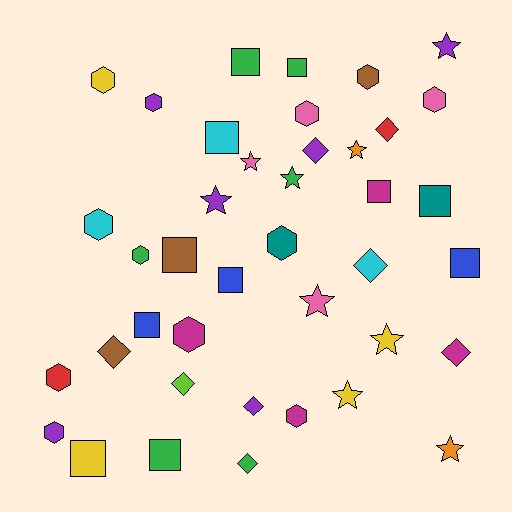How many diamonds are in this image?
There are 8 diamonds.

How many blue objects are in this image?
There are 3 blue objects.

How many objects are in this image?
There are 40 objects.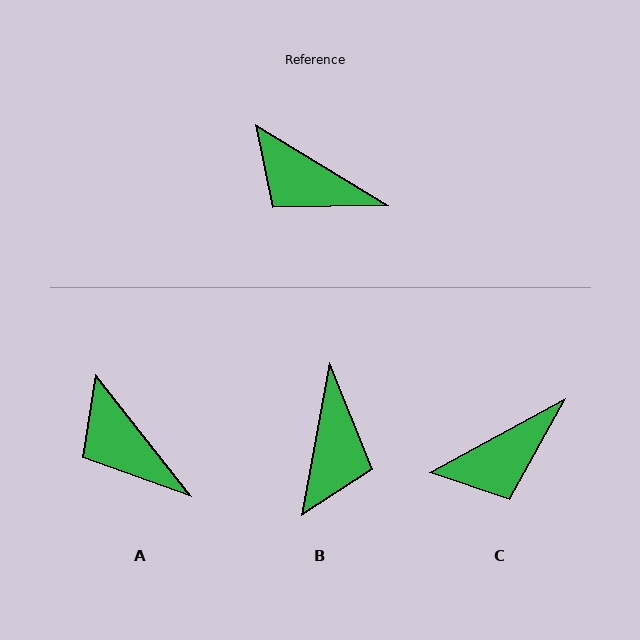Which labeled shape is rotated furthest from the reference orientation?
B, about 111 degrees away.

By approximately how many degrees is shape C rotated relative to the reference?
Approximately 60 degrees counter-clockwise.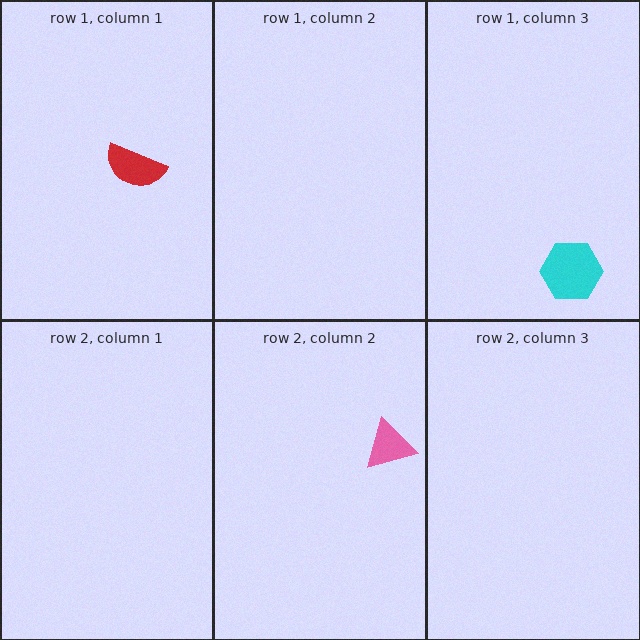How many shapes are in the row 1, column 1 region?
1.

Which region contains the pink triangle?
The row 2, column 2 region.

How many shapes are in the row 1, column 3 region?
1.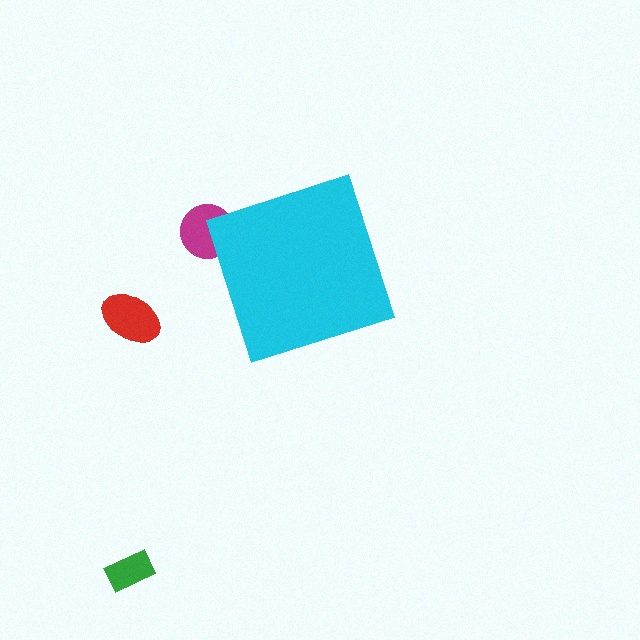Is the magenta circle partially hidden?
Yes, the magenta circle is partially hidden behind the cyan diamond.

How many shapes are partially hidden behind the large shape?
1 shape is partially hidden.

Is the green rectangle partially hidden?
No, the green rectangle is fully visible.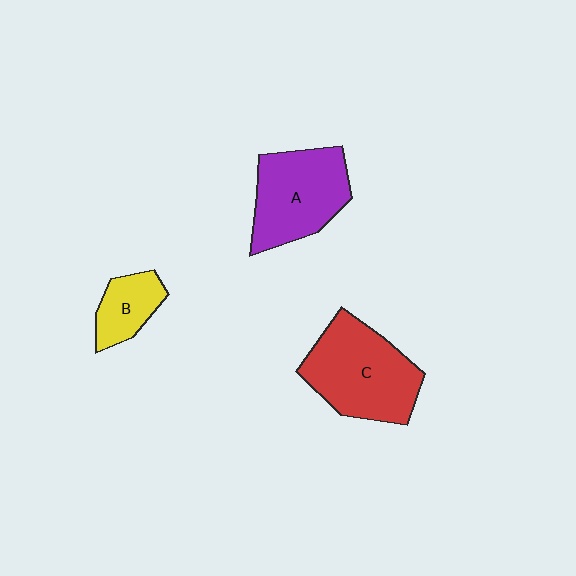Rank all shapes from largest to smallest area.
From largest to smallest: C (red), A (purple), B (yellow).